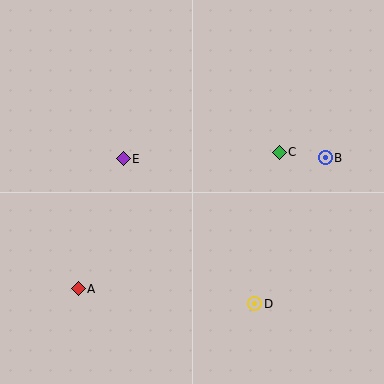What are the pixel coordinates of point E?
Point E is at (123, 159).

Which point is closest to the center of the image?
Point E at (123, 159) is closest to the center.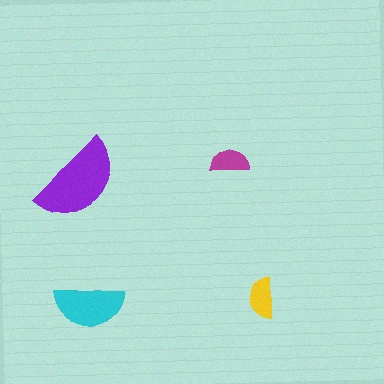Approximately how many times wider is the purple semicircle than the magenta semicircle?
About 2.5 times wider.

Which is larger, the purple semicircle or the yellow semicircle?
The purple one.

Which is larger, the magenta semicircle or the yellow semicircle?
The yellow one.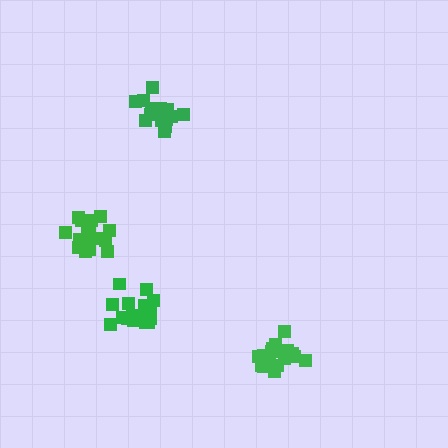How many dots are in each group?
Group 1: 18 dots, Group 2: 20 dots, Group 3: 19 dots, Group 4: 17 dots (74 total).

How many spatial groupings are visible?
There are 4 spatial groupings.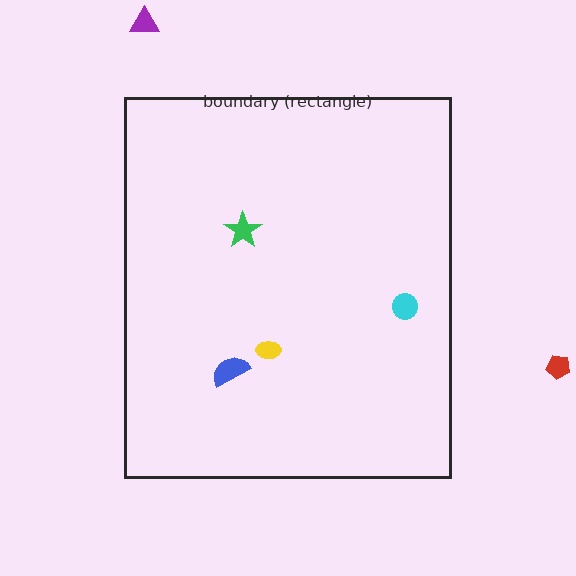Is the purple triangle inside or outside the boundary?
Outside.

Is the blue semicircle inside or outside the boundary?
Inside.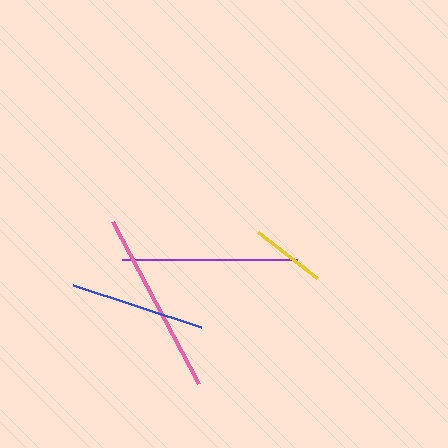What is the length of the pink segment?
The pink segment is approximately 184 pixels long.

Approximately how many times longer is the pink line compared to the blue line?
The pink line is approximately 1.4 times the length of the blue line.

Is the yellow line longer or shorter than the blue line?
The blue line is longer than the yellow line.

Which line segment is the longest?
The pink line is the longest at approximately 184 pixels.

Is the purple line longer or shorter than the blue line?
The purple line is longer than the blue line.